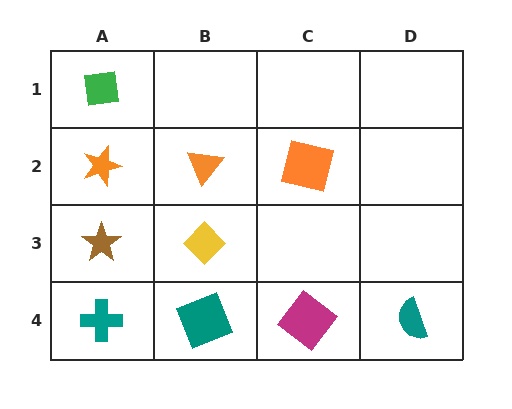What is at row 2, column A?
An orange star.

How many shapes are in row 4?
4 shapes.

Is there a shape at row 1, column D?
No, that cell is empty.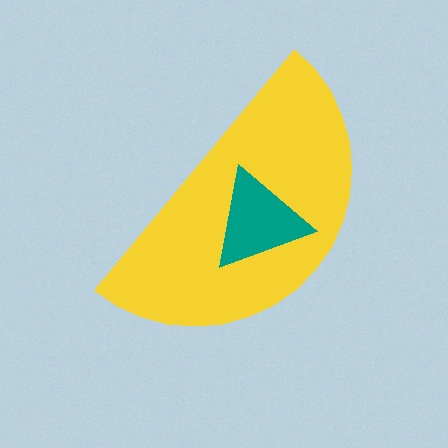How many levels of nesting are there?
2.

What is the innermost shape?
The teal triangle.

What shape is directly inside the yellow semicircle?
The teal triangle.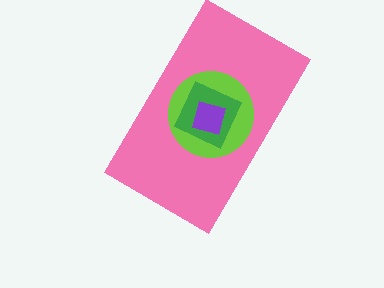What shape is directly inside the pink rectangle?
The lime circle.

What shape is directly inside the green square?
The purple diamond.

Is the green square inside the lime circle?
Yes.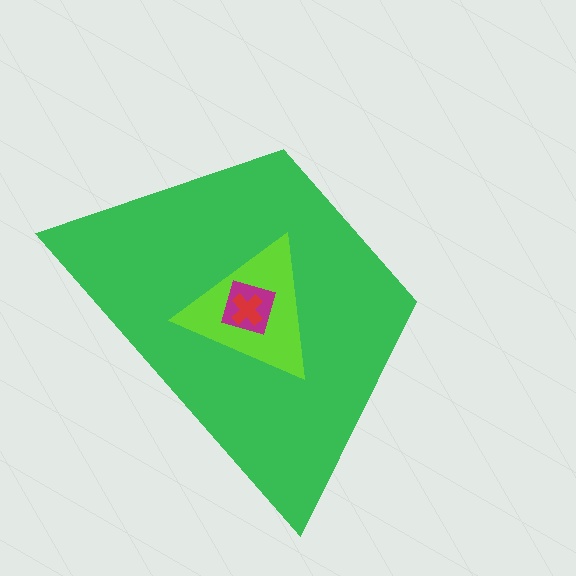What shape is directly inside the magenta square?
The red cross.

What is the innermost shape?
The red cross.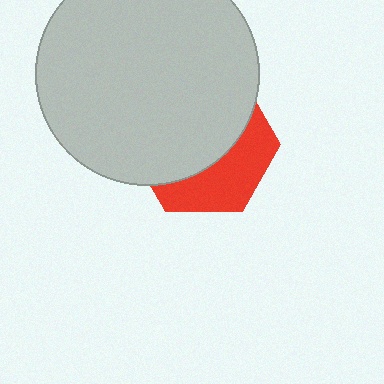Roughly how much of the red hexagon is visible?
A small part of it is visible (roughly 37%).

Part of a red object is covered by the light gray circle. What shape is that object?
It is a hexagon.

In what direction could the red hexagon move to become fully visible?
The red hexagon could move down. That would shift it out from behind the light gray circle entirely.